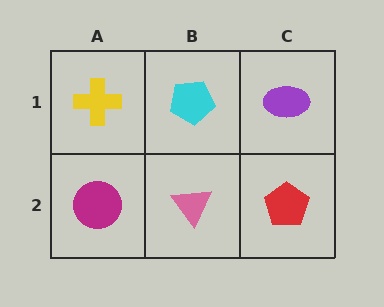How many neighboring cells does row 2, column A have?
2.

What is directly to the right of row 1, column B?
A purple ellipse.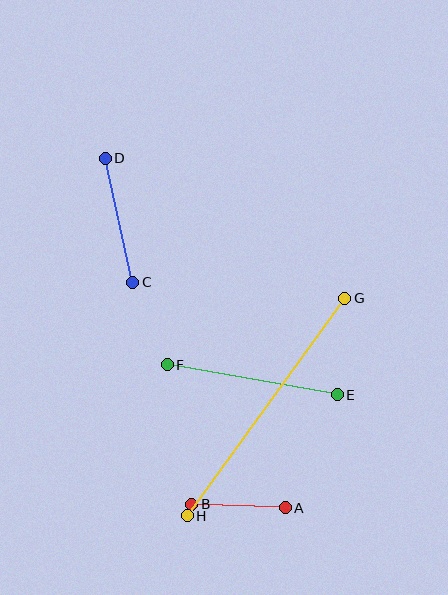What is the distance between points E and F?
The distance is approximately 173 pixels.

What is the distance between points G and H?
The distance is approximately 268 pixels.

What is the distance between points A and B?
The distance is approximately 94 pixels.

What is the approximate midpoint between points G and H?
The midpoint is at approximately (266, 407) pixels.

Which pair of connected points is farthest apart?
Points G and H are farthest apart.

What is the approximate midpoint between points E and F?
The midpoint is at approximately (252, 380) pixels.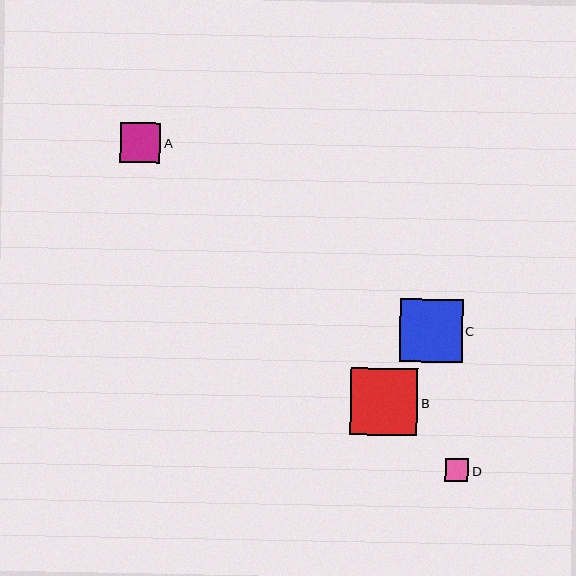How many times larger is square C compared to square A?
Square C is approximately 1.6 times the size of square A.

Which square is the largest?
Square B is the largest with a size of approximately 67 pixels.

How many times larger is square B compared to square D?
Square B is approximately 2.9 times the size of square D.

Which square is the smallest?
Square D is the smallest with a size of approximately 23 pixels.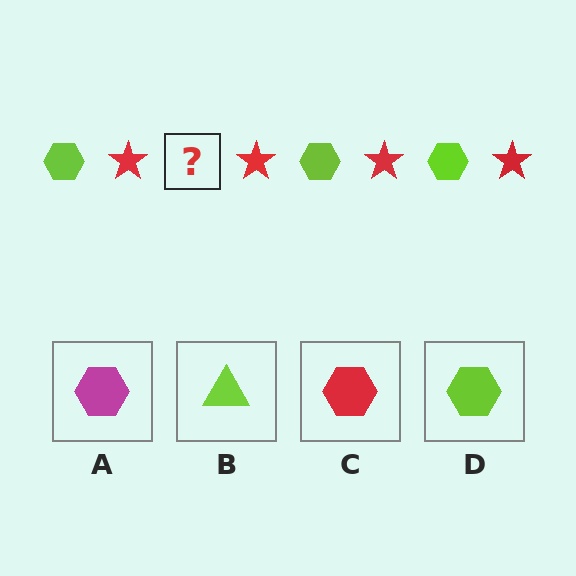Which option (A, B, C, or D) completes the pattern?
D.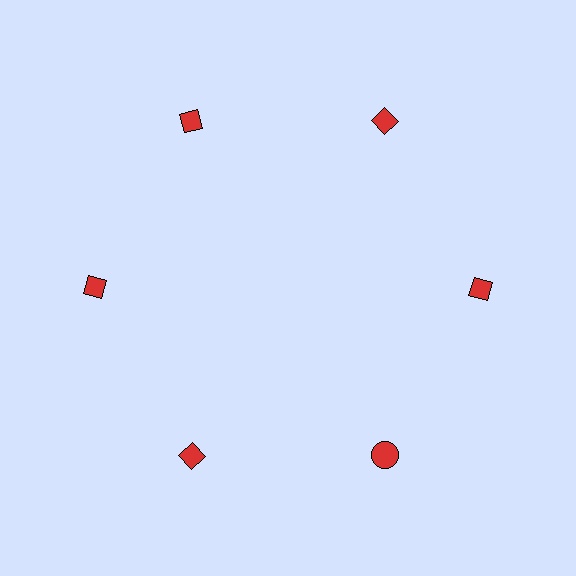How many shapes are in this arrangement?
There are 6 shapes arranged in a ring pattern.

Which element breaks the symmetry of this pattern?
The red circle at roughly the 5 o'clock position breaks the symmetry. All other shapes are red diamonds.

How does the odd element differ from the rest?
It has a different shape: circle instead of diamond.